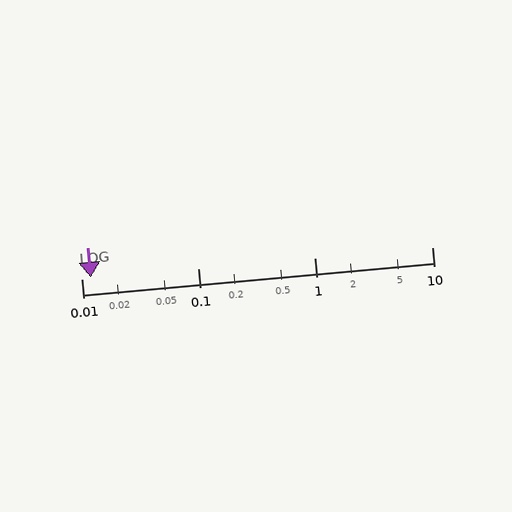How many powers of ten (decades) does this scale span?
The scale spans 3 decades, from 0.01 to 10.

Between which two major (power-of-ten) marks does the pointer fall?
The pointer is between 0.01 and 0.1.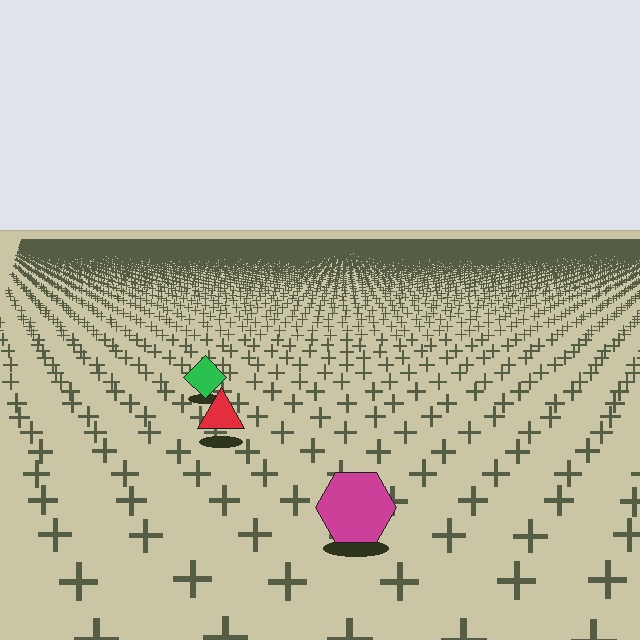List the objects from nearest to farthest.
From nearest to farthest: the magenta hexagon, the red triangle, the green diamond.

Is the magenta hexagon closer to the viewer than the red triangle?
Yes. The magenta hexagon is closer — you can tell from the texture gradient: the ground texture is coarser near it.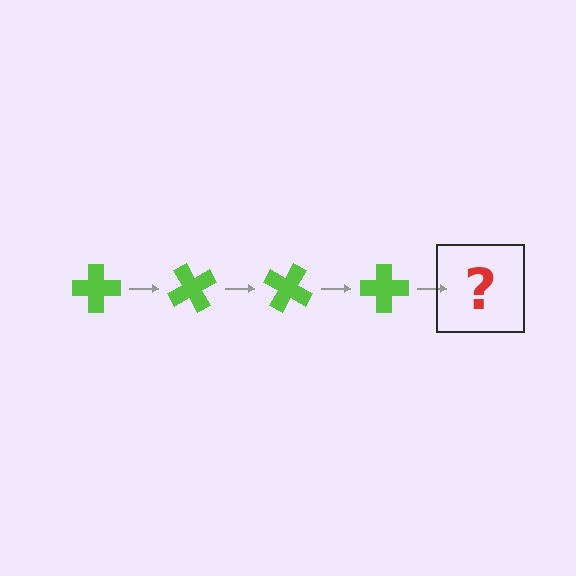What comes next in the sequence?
The next element should be a lime cross rotated 240 degrees.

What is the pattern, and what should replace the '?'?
The pattern is that the cross rotates 60 degrees each step. The '?' should be a lime cross rotated 240 degrees.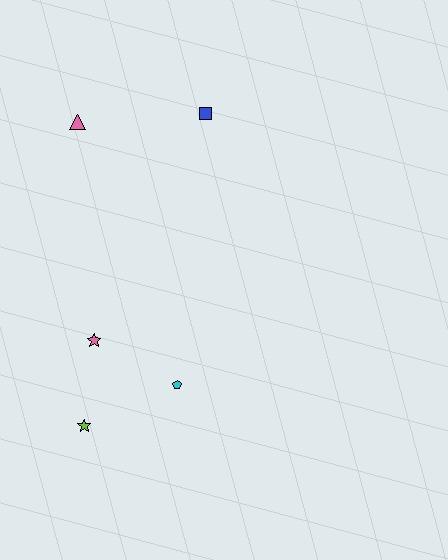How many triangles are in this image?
There is 1 triangle.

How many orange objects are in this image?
There are no orange objects.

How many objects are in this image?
There are 5 objects.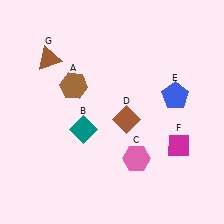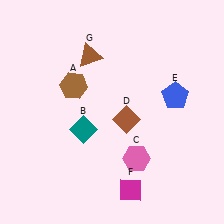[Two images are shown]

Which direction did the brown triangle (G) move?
The brown triangle (G) moved right.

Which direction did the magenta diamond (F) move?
The magenta diamond (F) moved left.